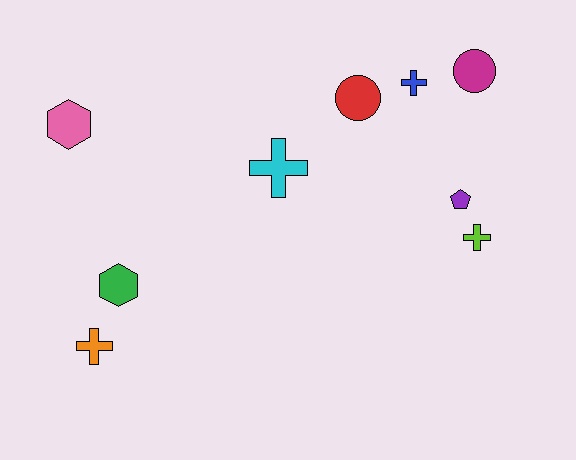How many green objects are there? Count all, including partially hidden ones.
There is 1 green object.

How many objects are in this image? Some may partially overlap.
There are 9 objects.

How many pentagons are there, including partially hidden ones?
There is 1 pentagon.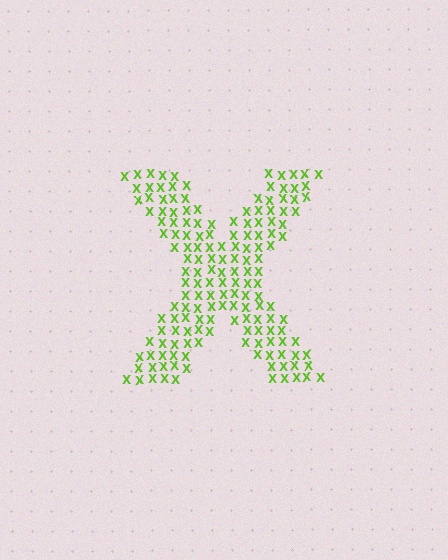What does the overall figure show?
The overall figure shows the letter X.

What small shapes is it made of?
It is made of small letter X's.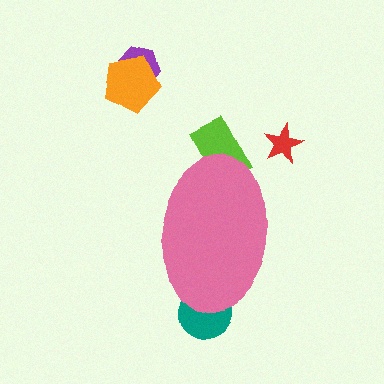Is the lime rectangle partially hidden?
Yes, the lime rectangle is partially hidden behind the pink ellipse.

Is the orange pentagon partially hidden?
No, the orange pentagon is fully visible.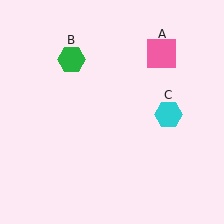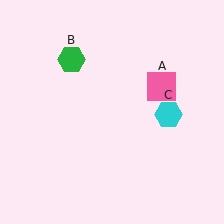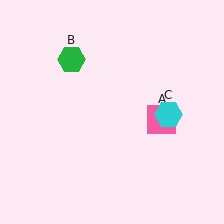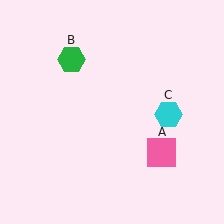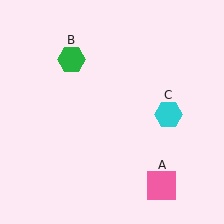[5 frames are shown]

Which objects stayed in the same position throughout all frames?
Green hexagon (object B) and cyan hexagon (object C) remained stationary.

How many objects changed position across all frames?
1 object changed position: pink square (object A).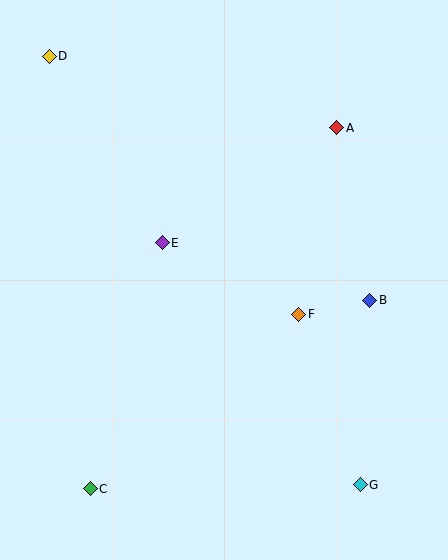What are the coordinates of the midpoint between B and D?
The midpoint between B and D is at (210, 178).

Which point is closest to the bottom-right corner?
Point G is closest to the bottom-right corner.